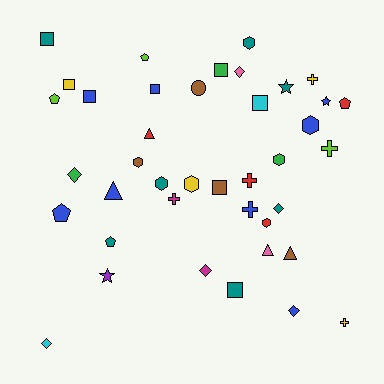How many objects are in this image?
There are 40 objects.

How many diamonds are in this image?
There are 6 diamonds.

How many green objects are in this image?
There are 3 green objects.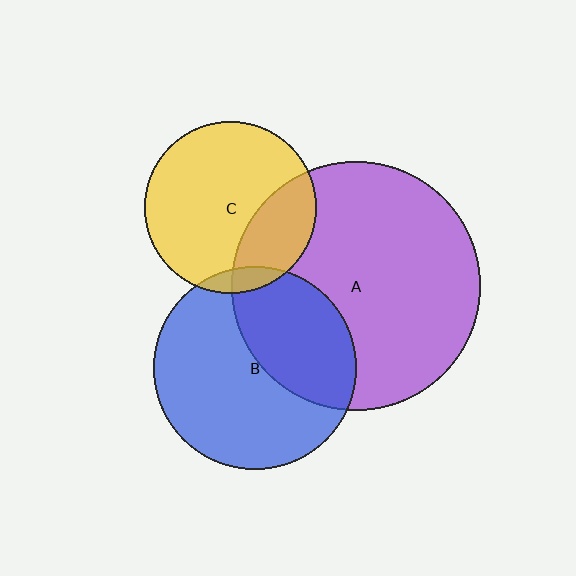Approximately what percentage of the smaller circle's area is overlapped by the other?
Approximately 25%.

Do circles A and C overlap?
Yes.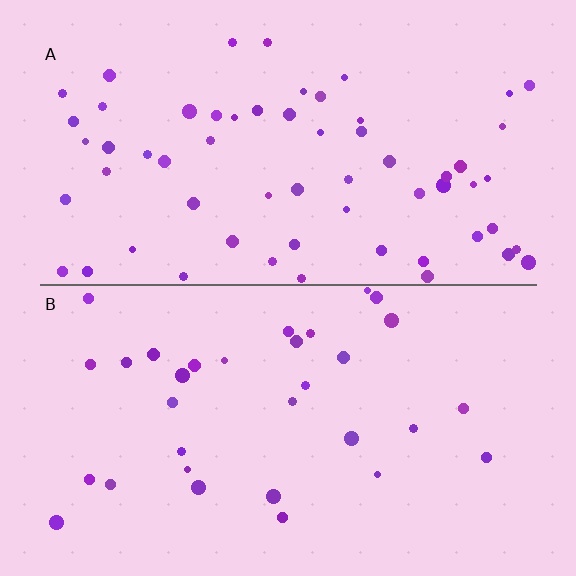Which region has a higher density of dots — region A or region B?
A (the top).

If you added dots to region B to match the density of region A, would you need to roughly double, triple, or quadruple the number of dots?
Approximately double.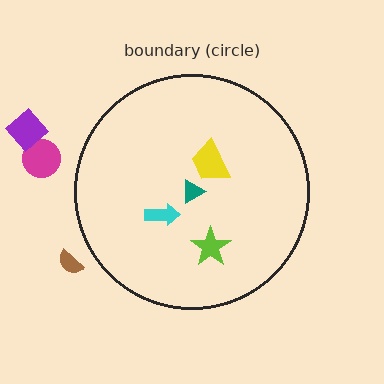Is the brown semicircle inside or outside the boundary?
Outside.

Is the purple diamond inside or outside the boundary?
Outside.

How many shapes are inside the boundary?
4 inside, 3 outside.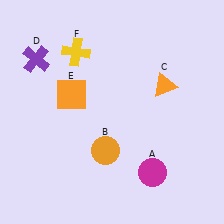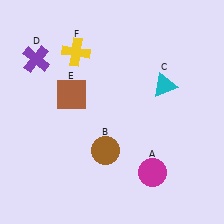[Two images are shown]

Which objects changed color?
B changed from orange to brown. C changed from orange to cyan. E changed from orange to brown.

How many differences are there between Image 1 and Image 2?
There are 3 differences between the two images.